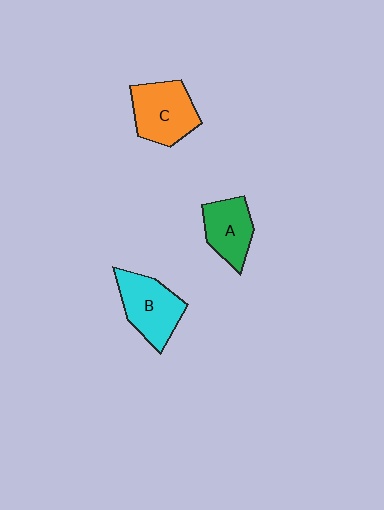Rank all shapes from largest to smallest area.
From largest to smallest: C (orange), B (cyan), A (green).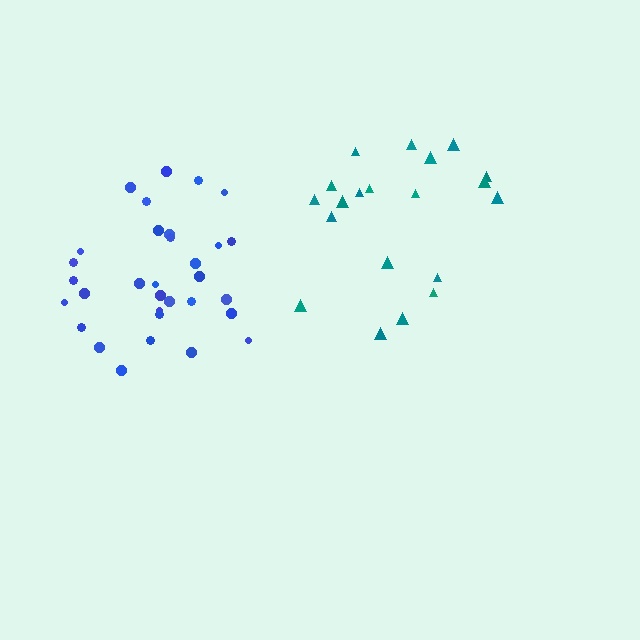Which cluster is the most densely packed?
Blue.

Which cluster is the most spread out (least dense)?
Teal.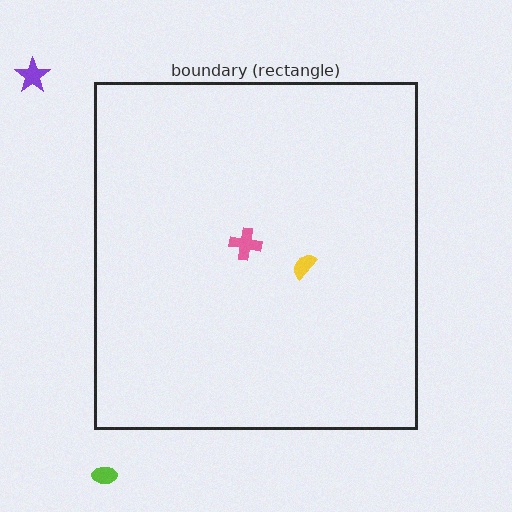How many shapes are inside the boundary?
2 inside, 2 outside.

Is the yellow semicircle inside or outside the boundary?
Inside.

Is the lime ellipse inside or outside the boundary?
Outside.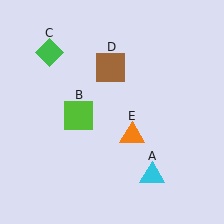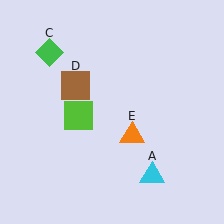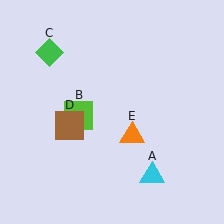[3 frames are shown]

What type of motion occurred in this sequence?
The brown square (object D) rotated counterclockwise around the center of the scene.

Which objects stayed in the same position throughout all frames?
Cyan triangle (object A) and lime square (object B) and green diamond (object C) and orange triangle (object E) remained stationary.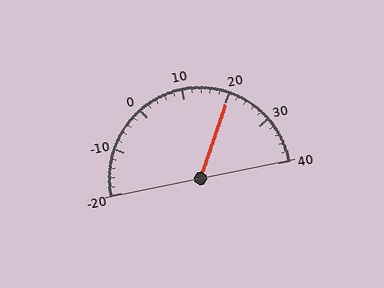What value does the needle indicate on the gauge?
The needle indicates approximately 20.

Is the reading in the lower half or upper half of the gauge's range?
The reading is in the upper half of the range (-20 to 40).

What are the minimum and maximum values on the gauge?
The gauge ranges from -20 to 40.